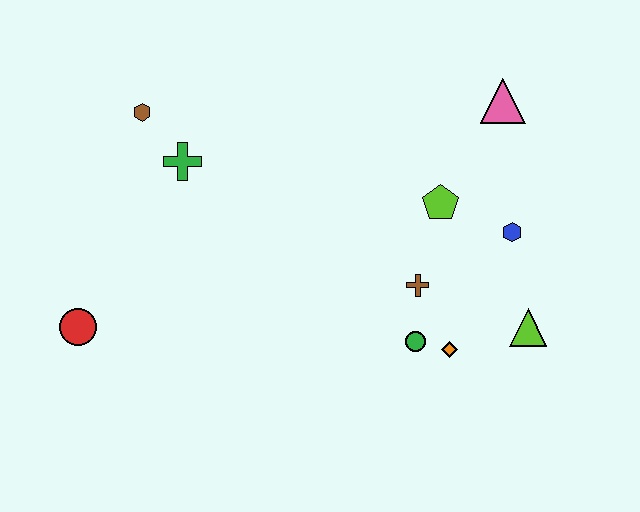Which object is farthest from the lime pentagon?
The red circle is farthest from the lime pentagon.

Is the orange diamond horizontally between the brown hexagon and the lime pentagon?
No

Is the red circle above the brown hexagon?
No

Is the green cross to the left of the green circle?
Yes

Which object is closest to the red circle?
The green cross is closest to the red circle.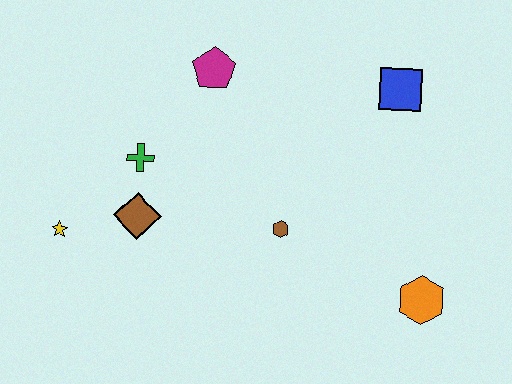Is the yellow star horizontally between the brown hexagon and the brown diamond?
No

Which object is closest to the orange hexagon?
The brown hexagon is closest to the orange hexagon.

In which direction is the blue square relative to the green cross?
The blue square is to the right of the green cross.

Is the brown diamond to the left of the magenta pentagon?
Yes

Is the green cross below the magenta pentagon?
Yes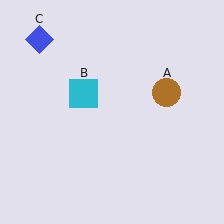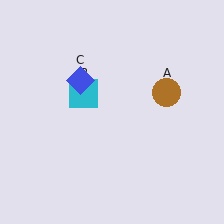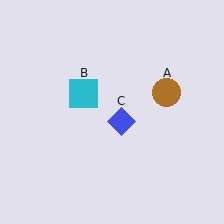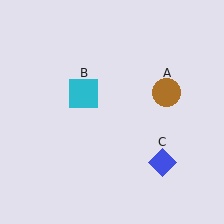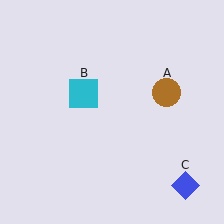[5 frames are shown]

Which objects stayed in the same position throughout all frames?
Brown circle (object A) and cyan square (object B) remained stationary.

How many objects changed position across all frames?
1 object changed position: blue diamond (object C).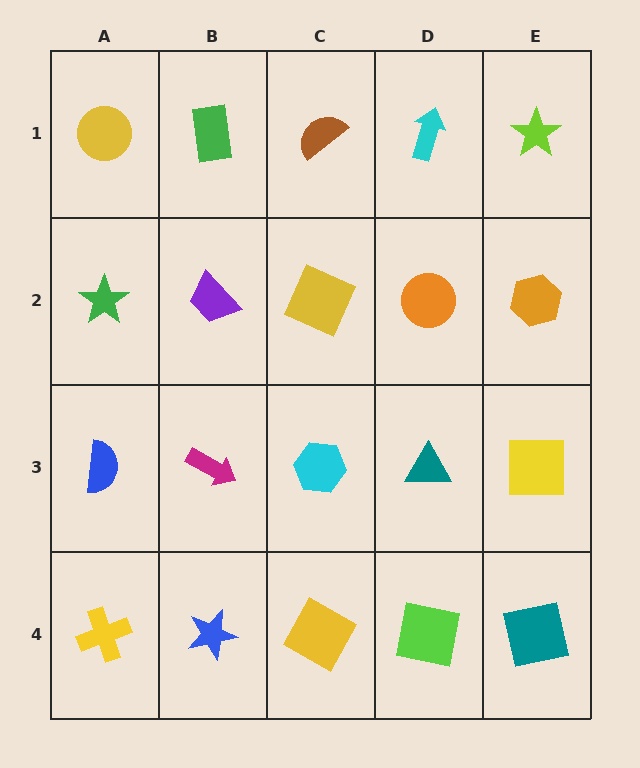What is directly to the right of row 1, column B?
A brown semicircle.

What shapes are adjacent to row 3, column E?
An orange hexagon (row 2, column E), a teal square (row 4, column E), a teal triangle (row 3, column D).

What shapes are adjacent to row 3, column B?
A purple trapezoid (row 2, column B), a blue star (row 4, column B), a blue semicircle (row 3, column A), a cyan hexagon (row 3, column C).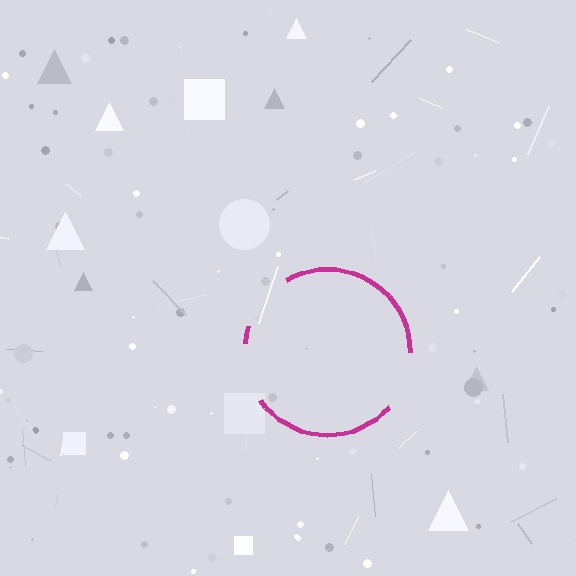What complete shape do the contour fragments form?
The contour fragments form a circle.